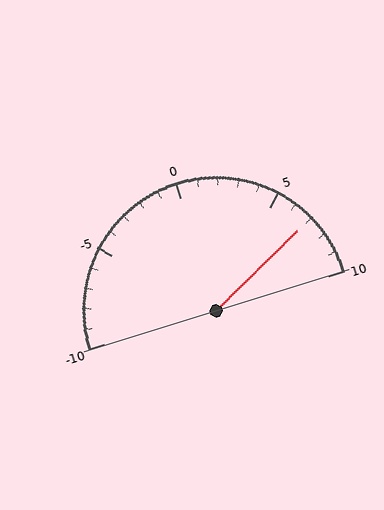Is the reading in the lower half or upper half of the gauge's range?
The reading is in the upper half of the range (-10 to 10).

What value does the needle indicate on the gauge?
The needle indicates approximately 7.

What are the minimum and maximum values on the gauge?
The gauge ranges from -10 to 10.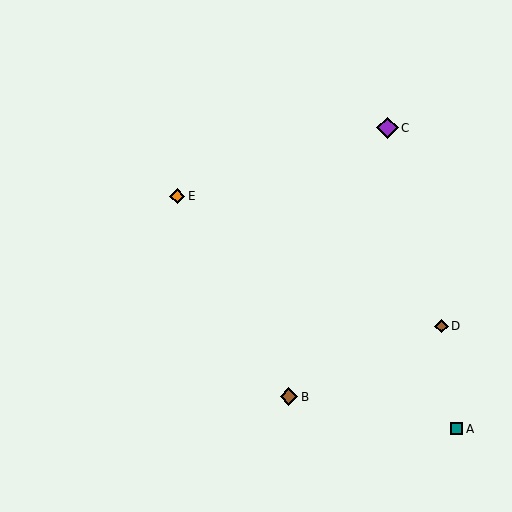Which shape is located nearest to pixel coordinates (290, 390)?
The brown diamond (labeled B) at (289, 397) is nearest to that location.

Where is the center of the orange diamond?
The center of the orange diamond is at (177, 196).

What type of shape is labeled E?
Shape E is an orange diamond.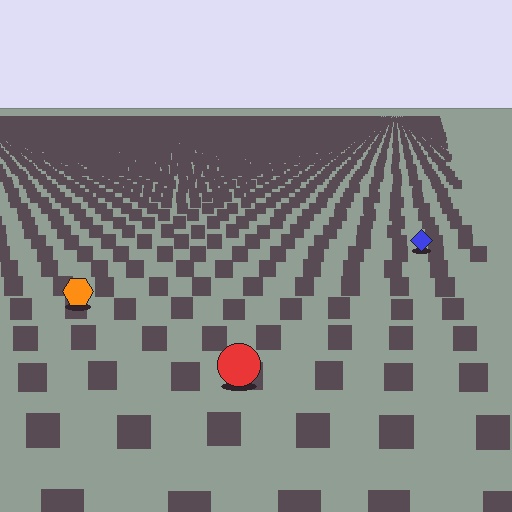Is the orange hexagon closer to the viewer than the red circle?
No. The red circle is closer — you can tell from the texture gradient: the ground texture is coarser near it.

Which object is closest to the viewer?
The red circle is closest. The texture marks near it are larger and more spread out.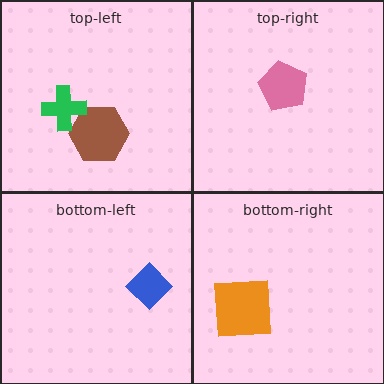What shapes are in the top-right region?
The pink pentagon.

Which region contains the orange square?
The bottom-right region.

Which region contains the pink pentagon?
The top-right region.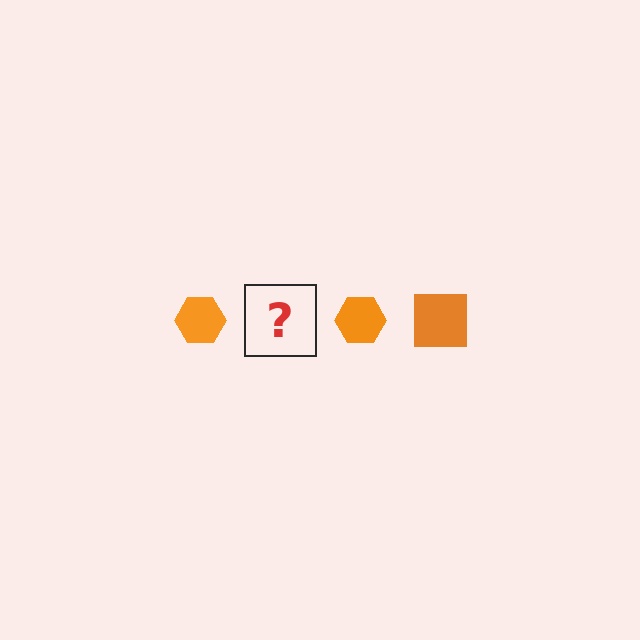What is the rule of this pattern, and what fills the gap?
The rule is that the pattern cycles through hexagon, square shapes in orange. The gap should be filled with an orange square.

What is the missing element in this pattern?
The missing element is an orange square.